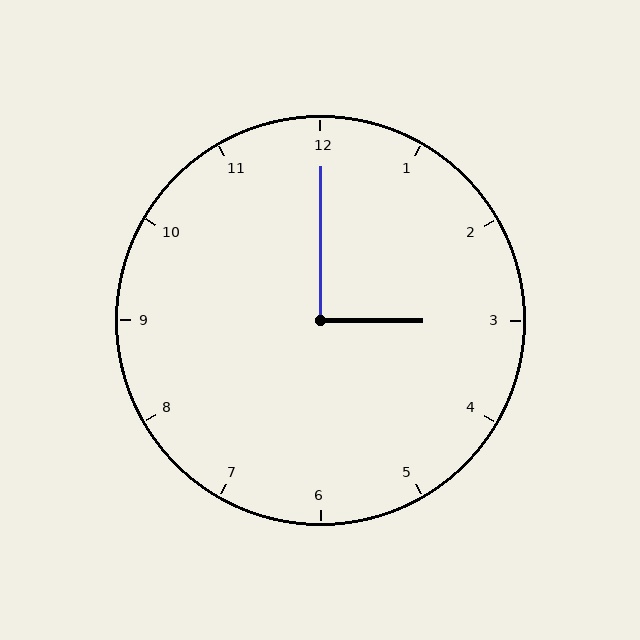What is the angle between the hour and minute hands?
Approximately 90 degrees.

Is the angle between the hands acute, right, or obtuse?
It is right.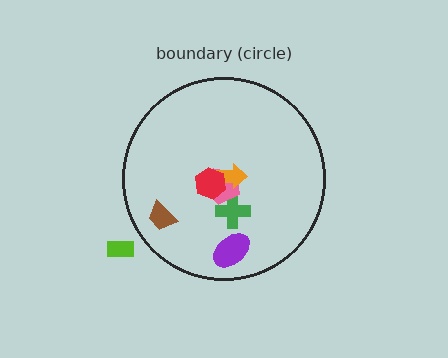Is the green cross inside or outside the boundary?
Inside.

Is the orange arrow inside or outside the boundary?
Inside.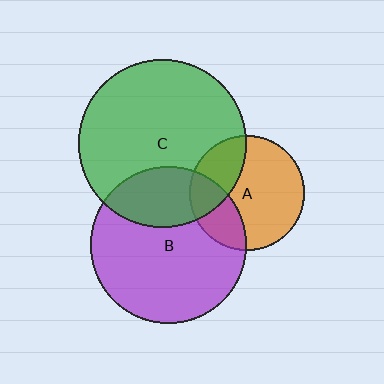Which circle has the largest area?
Circle C (green).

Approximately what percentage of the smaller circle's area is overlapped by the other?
Approximately 25%.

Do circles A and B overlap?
Yes.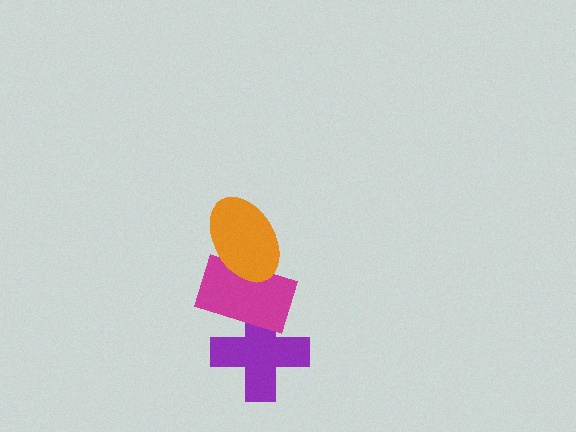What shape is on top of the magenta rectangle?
The orange ellipse is on top of the magenta rectangle.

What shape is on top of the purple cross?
The magenta rectangle is on top of the purple cross.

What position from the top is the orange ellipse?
The orange ellipse is 1st from the top.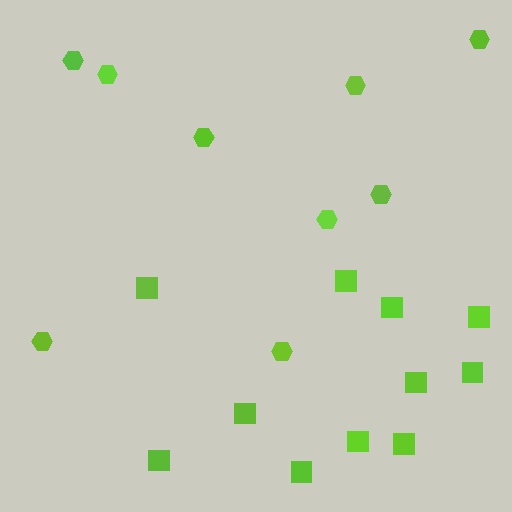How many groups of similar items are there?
There are 2 groups: one group of squares (11) and one group of hexagons (9).